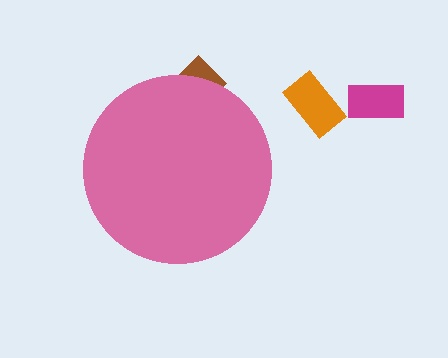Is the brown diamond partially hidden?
Yes, the brown diamond is partially hidden behind the pink circle.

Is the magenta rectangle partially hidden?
No, the magenta rectangle is fully visible.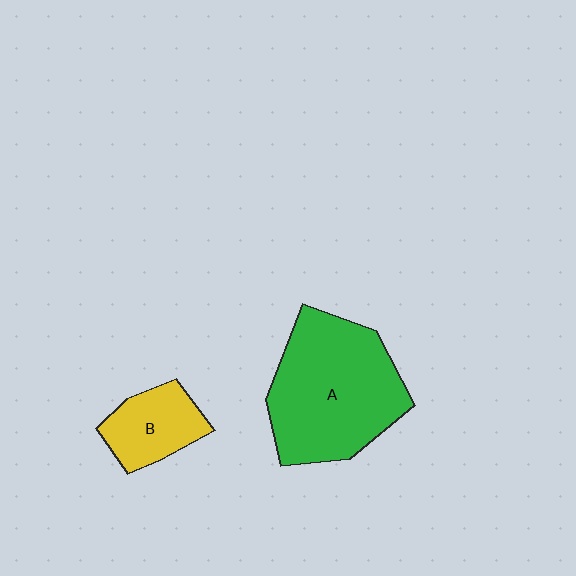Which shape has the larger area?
Shape A (green).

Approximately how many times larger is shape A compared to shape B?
Approximately 2.6 times.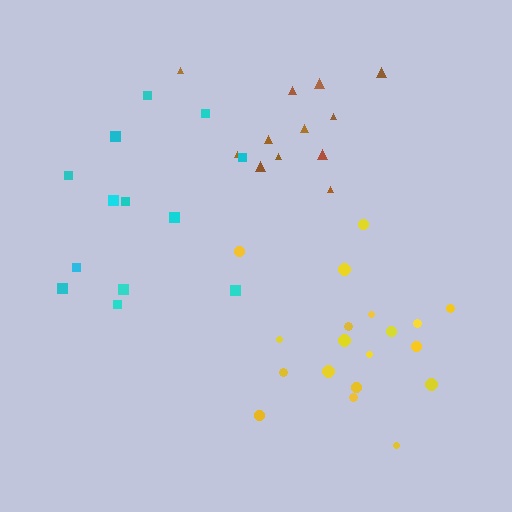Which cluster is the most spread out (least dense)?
Cyan.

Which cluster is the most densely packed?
Yellow.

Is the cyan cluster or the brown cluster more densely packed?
Brown.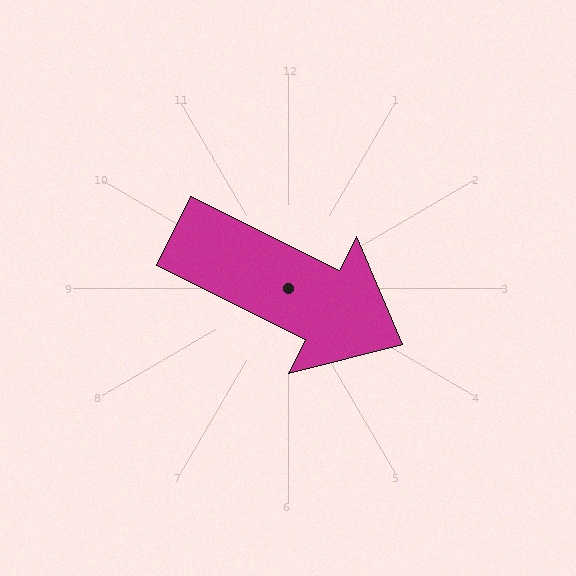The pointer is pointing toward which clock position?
Roughly 4 o'clock.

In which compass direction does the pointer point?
Southeast.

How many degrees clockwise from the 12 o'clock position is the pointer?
Approximately 116 degrees.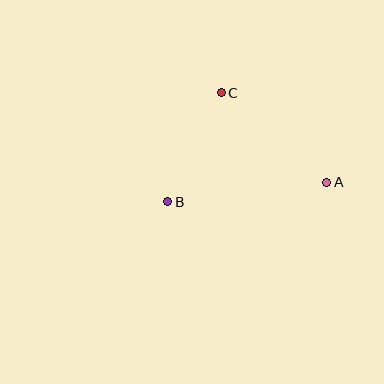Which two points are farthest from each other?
Points A and B are farthest from each other.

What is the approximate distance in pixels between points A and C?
The distance between A and C is approximately 138 pixels.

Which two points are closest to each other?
Points B and C are closest to each other.